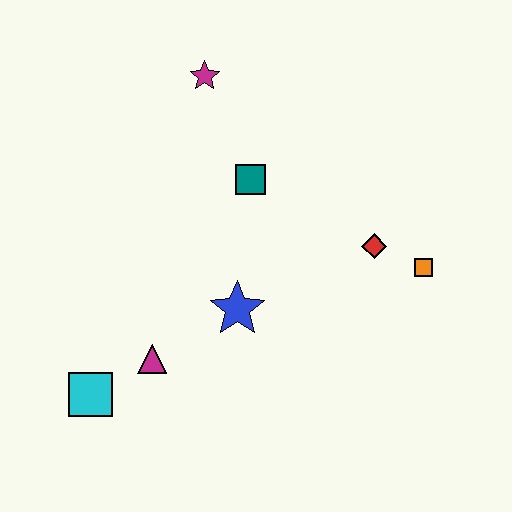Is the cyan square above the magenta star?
No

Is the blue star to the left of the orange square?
Yes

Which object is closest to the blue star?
The magenta triangle is closest to the blue star.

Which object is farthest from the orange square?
The cyan square is farthest from the orange square.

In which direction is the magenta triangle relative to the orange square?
The magenta triangle is to the left of the orange square.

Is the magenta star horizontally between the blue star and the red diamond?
No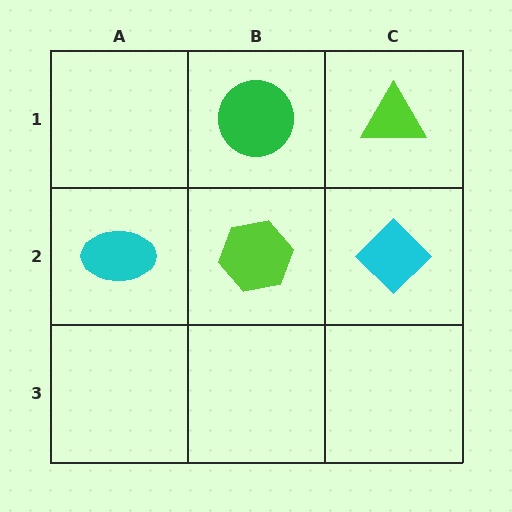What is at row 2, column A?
A cyan ellipse.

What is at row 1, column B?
A green circle.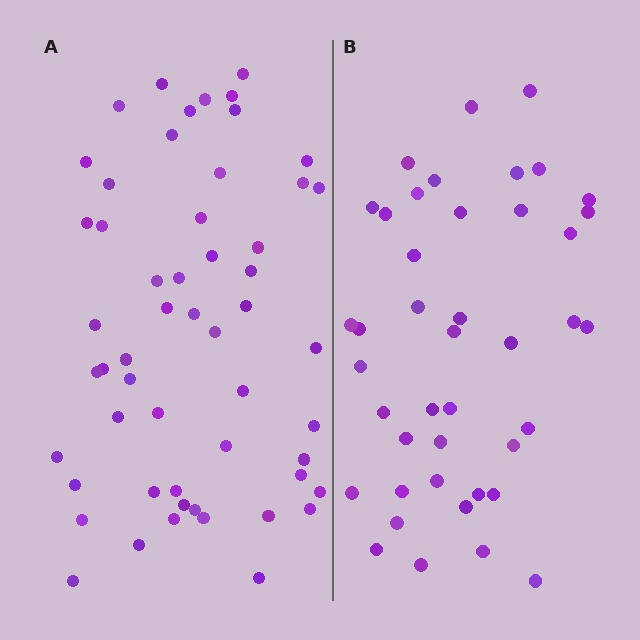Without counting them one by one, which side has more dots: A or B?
Region A (the left region) has more dots.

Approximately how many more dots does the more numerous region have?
Region A has roughly 12 or so more dots than region B.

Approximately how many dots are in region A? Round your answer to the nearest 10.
About 50 dots. (The exact count is 54, which rounds to 50.)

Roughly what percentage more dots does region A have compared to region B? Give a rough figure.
About 30% more.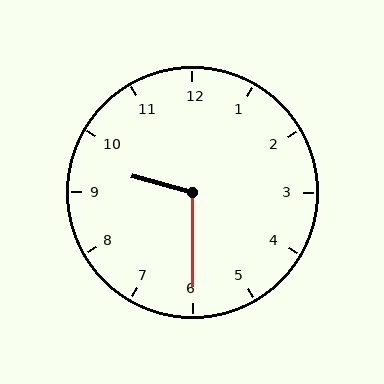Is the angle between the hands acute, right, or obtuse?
It is obtuse.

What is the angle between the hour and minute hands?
Approximately 105 degrees.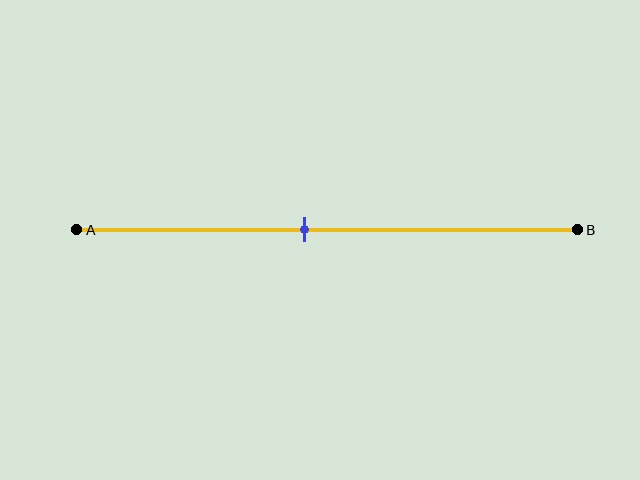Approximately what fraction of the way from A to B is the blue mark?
The blue mark is approximately 45% of the way from A to B.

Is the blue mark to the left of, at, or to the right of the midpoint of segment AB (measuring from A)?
The blue mark is to the left of the midpoint of segment AB.